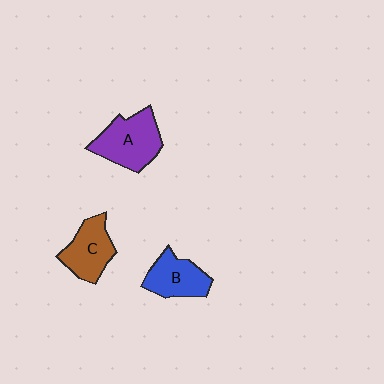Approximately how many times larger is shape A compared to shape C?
Approximately 1.2 times.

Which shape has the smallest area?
Shape B (blue).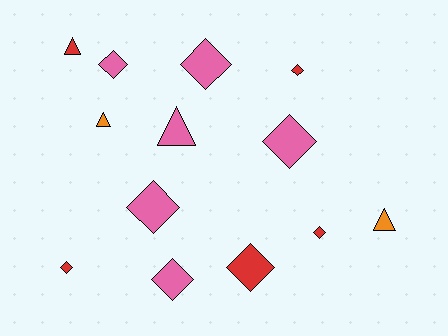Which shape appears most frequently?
Diamond, with 9 objects.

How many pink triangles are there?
There is 1 pink triangle.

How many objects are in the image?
There are 13 objects.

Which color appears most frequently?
Pink, with 6 objects.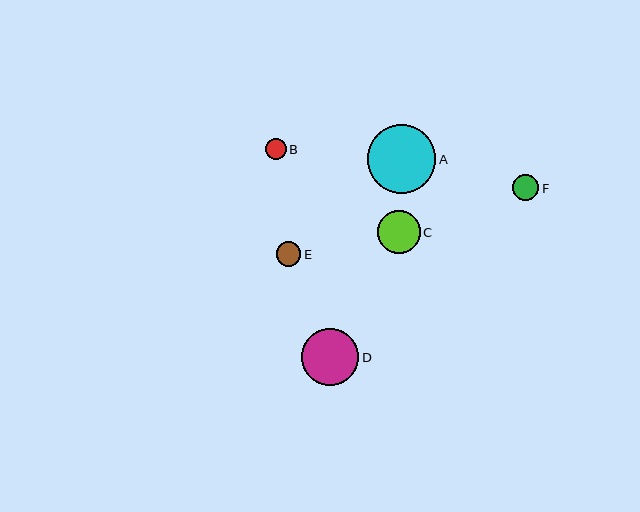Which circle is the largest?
Circle A is the largest with a size of approximately 69 pixels.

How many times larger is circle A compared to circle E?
Circle A is approximately 2.8 times the size of circle E.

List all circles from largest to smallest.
From largest to smallest: A, D, C, F, E, B.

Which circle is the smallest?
Circle B is the smallest with a size of approximately 20 pixels.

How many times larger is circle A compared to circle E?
Circle A is approximately 2.8 times the size of circle E.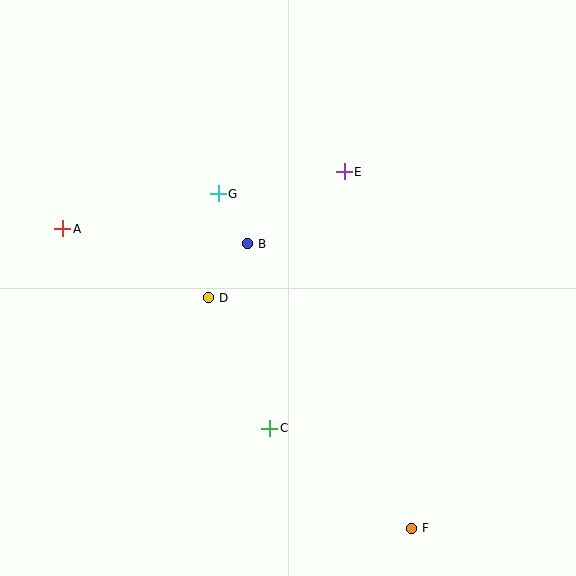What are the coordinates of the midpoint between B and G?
The midpoint between B and G is at (233, 219).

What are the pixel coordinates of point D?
Point D is at (209, 298).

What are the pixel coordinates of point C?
Point C is at (270, 428).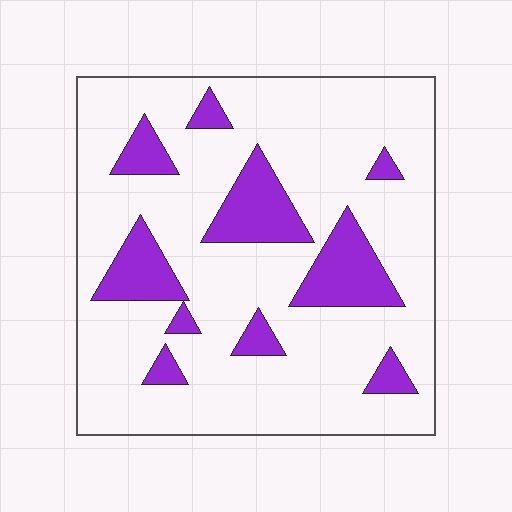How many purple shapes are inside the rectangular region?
10.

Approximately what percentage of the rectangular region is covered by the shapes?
Approximately 20%.